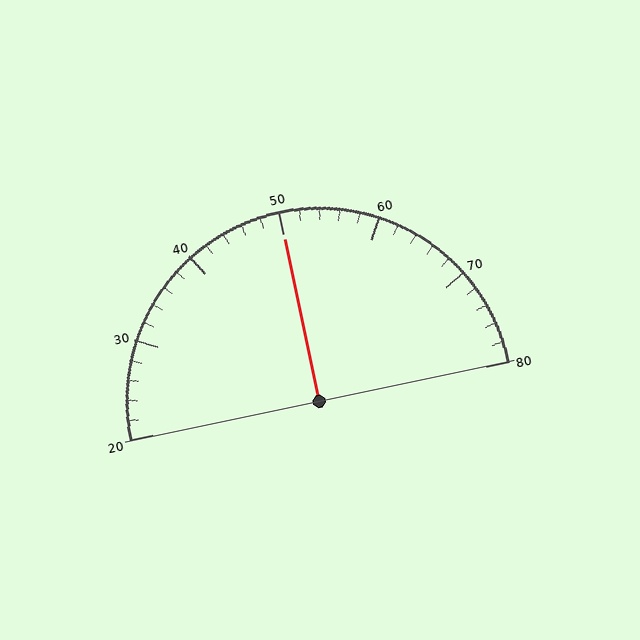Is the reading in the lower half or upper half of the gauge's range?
The reading is in the upper half of the range (20 to 80).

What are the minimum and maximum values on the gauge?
The gauge ranges from 20 to 80.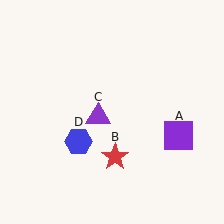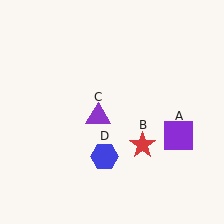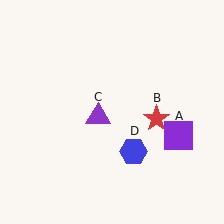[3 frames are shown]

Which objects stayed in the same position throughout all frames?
Purple square (object A) and purple triangle (object C) remained stationary.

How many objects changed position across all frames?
2 objects changed position: red star (object B), blue hexagon (object D).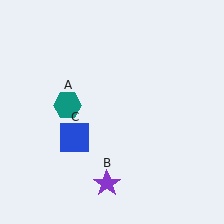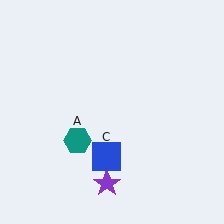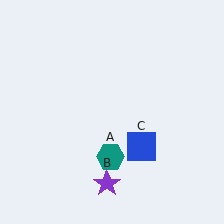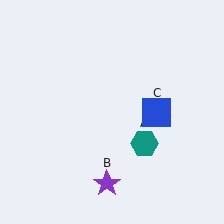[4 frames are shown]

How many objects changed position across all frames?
2 objects changed position: teal hexagon (object A), blue square (object C).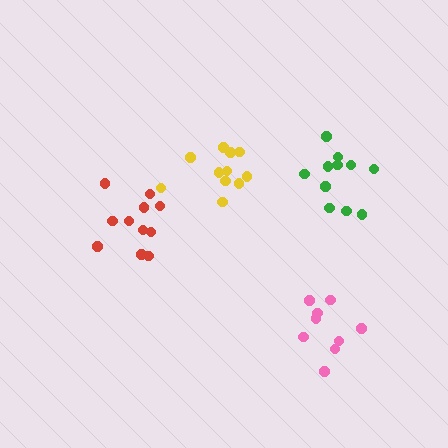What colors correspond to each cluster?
The clusters are colored: yellow, pink, red, green.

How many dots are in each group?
Group 1: 11 dots, Group 2: 9 dots, Group 3: 11 dots, Group 4: 11 dots (42 total).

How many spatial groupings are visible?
There are 4 spatial groupings.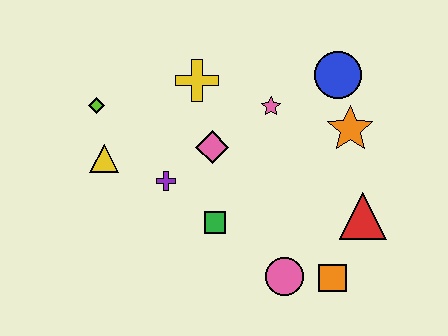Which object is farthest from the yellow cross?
The orange square is farthest from the yellow cross.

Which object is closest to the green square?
The purple cross is closest to the green square.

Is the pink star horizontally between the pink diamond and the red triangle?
Yes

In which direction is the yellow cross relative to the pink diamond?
The yellow cross is above the pink diamond.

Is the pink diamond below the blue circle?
Yes